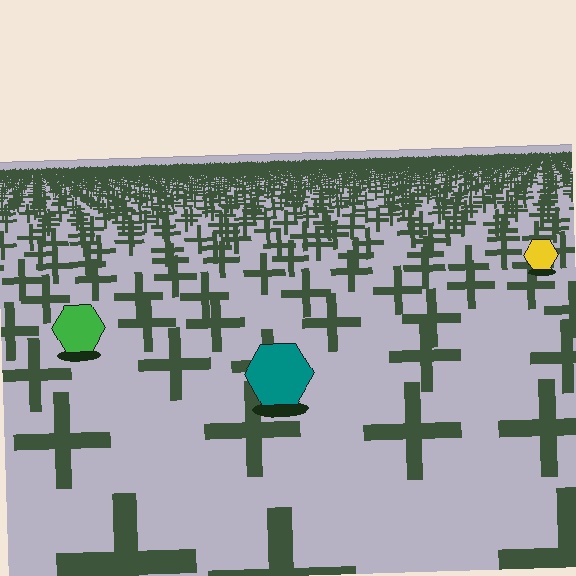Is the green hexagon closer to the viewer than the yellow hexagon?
Yes. The green hexagon is closer — you can tell from the texture gradient: the ground texture is coarser near it.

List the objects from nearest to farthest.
From nearest to farthest: the teal hexagon, the green hexagon, the yellow hexagon.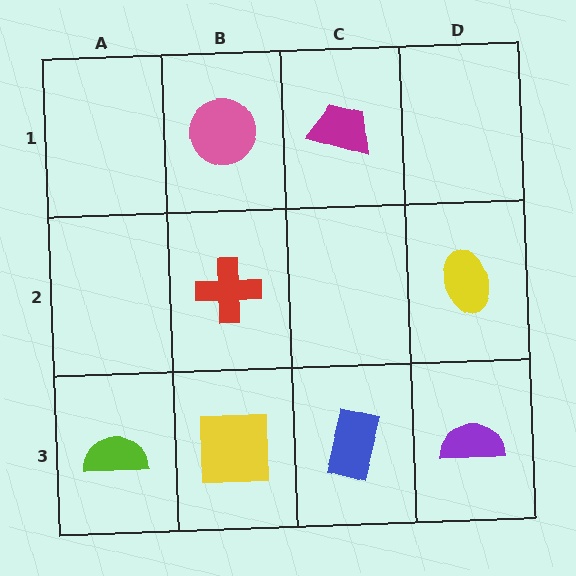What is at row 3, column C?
A blue rectangle.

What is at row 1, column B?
A pink circle.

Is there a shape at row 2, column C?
No, that cell is empty.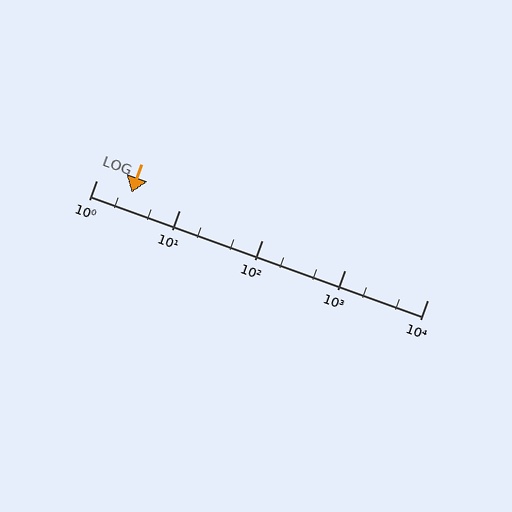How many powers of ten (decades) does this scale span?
The scale spans 4 decades, from 1 to 10000.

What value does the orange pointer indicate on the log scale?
The pointer indicates approximately 2.7.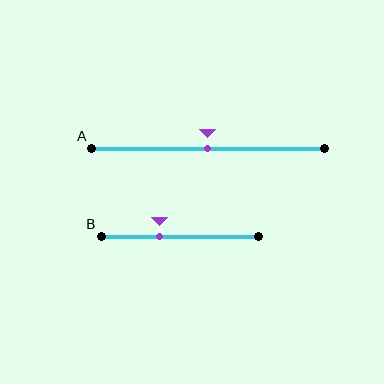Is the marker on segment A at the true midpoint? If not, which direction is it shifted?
Yes, the marker on segment A is at the true midpoint.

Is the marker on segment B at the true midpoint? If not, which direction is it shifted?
No, the marker on segment B is shifted to the left by about 13% of the segment length.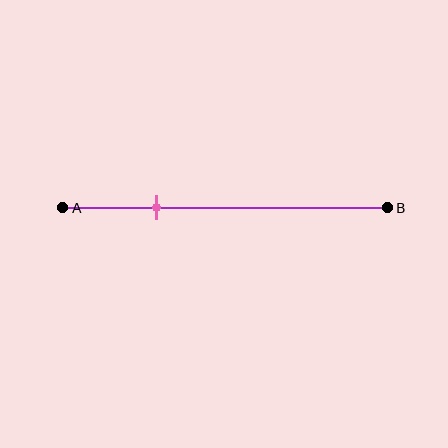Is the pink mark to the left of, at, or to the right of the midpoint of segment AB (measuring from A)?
The pink mark is to the left of the midpoint of segment AB.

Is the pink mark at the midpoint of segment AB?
No, the mark is at about 30% from A, not at the 50% midpoint.